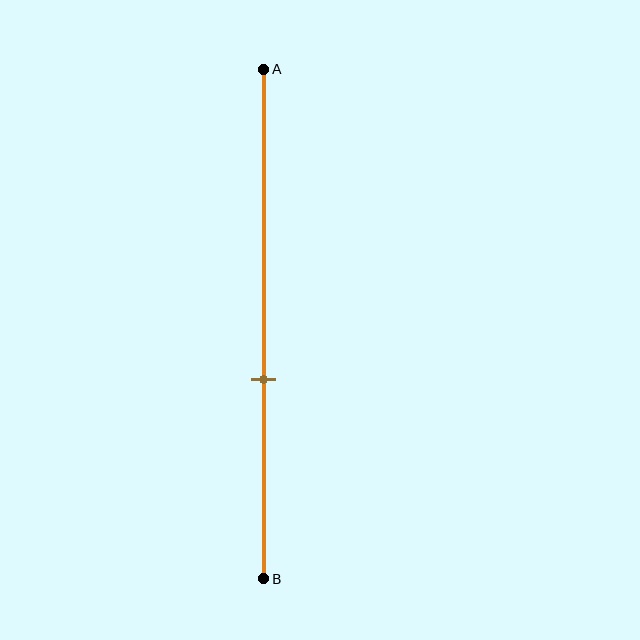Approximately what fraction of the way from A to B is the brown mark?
The brown mark is approximately 60% of the way from A to B.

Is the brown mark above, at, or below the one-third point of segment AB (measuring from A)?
The brown mark is below the one-third point of segment AB.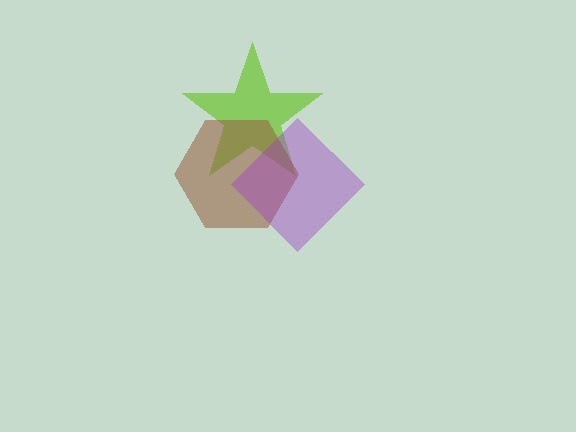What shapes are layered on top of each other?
The layered shapes are: a lime star, a brown hexagon, a purple diamond.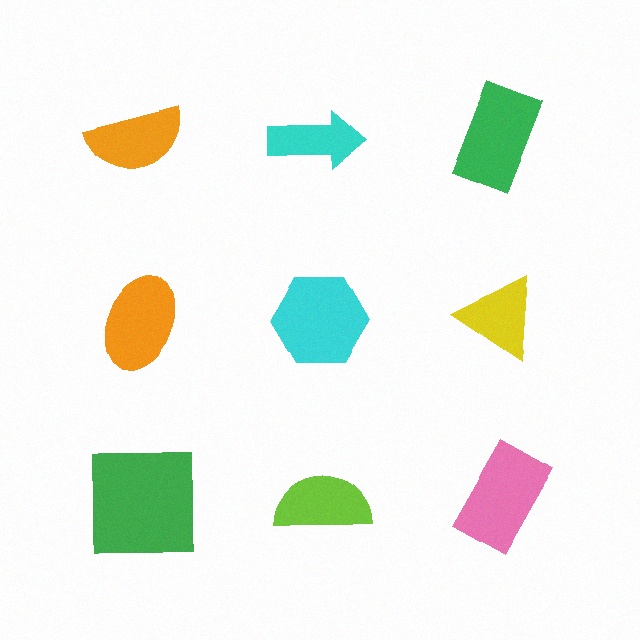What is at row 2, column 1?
An orange ellipse.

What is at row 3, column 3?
A pink rectangle.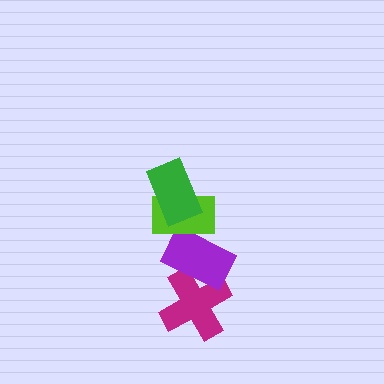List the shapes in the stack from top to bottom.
From top to bottom: the green rectangle, the lime rectangle, the purple rectangle, the magenta cross.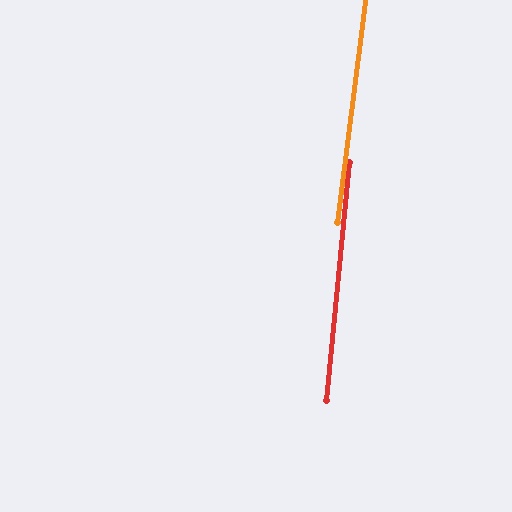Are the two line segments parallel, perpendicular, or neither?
Parallel — their directions differ by only 1.8°.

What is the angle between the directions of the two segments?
Approximately 2 degrees.